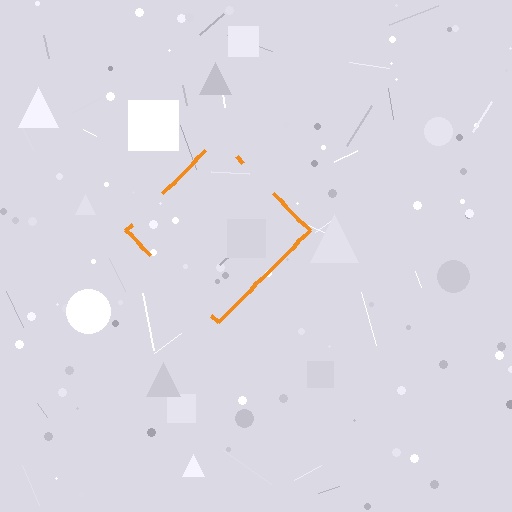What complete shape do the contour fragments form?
The contour fragments form a diamond.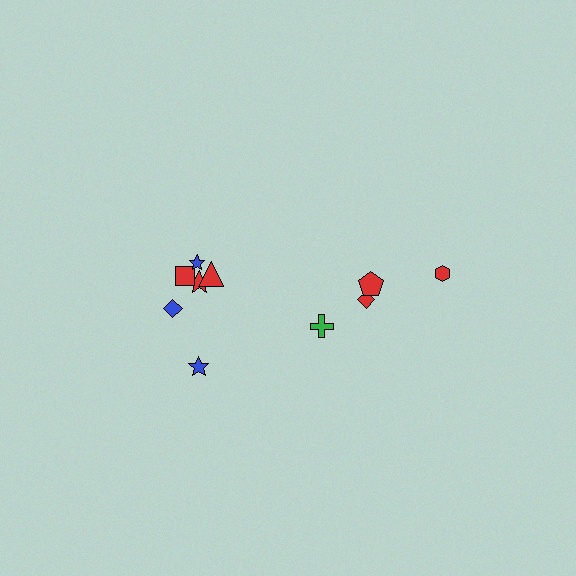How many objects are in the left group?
There are 6 objects.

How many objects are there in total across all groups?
There are 10 objects.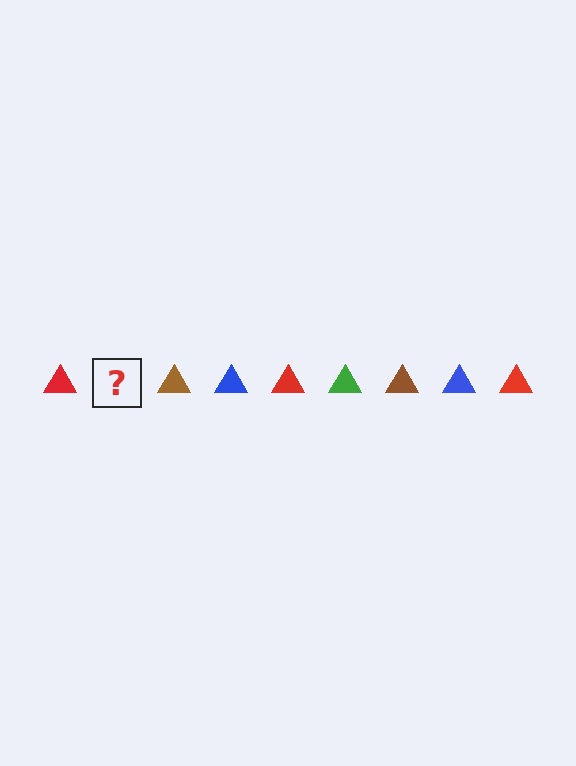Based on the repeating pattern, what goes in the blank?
The blank should be a green triangle.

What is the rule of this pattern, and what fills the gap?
The rule is that the pattern cycles through red, green, brown, blue triangles. The gap should be filled with a green triangle.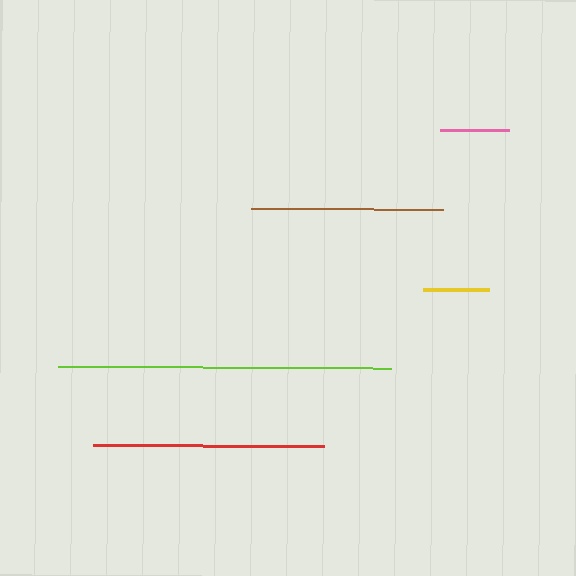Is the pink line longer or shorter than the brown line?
The brown line is longer than the pink line.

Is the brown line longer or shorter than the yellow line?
The brown line is longer than the yellow line.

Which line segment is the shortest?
The yellow line is the shortest at approximately 66 pixels.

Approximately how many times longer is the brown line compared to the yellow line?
The brown line is approximately 2.9 times the length of the yellow line.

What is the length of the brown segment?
The brown segment is approximately 191 pixels long.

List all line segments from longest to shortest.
From longest to shortest: lime, red, brown, pink, yellow.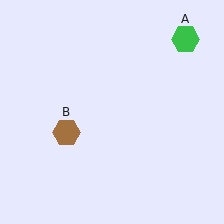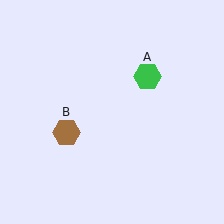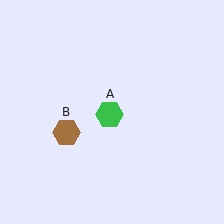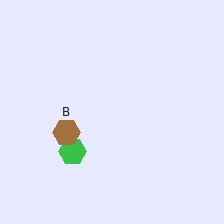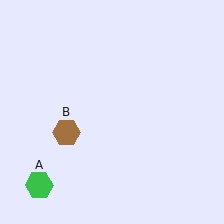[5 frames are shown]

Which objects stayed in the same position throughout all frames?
Brown hexagon (object B) remained stationary.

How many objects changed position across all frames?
1 object changed position: green hexagon (object A).